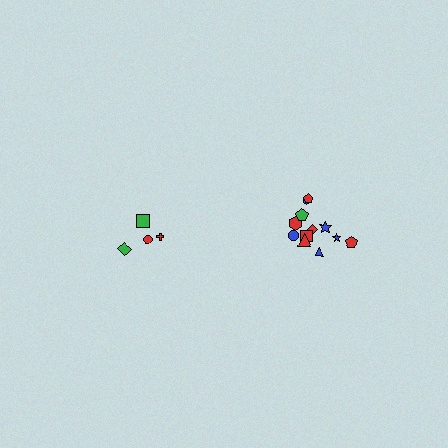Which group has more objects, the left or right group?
The right group.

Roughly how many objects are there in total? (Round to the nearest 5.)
Roughly 15 objects in total.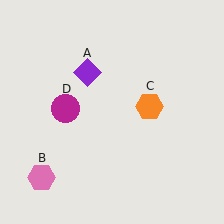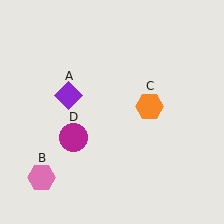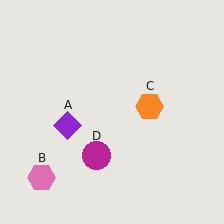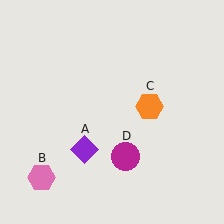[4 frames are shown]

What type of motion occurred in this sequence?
The purple diamond (object A), magenta circle (object D) rotated counterclockwise around the center of the scene.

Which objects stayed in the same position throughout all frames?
Pink hexagon (object B) and orange hexagon (object C) remained stationary.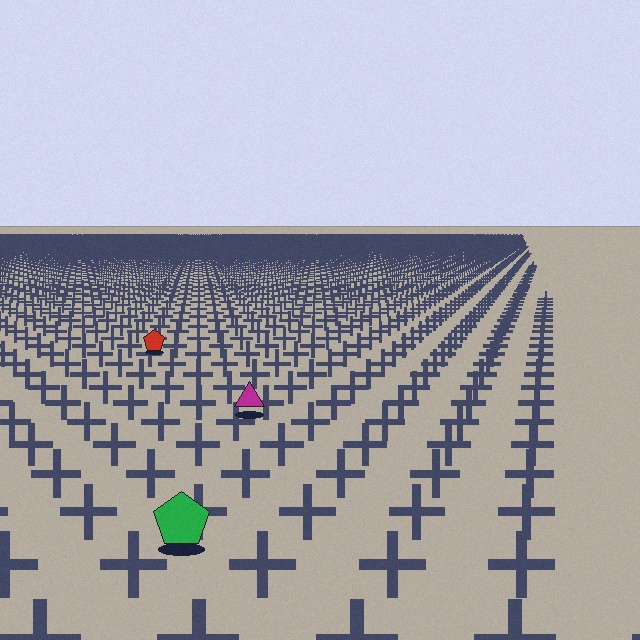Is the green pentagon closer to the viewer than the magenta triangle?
Yes. The green pentagon is closer — you can tell from the texture gradient: the ground texture is coarser near it.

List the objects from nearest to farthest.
From nearest to farthest: the green pentagon, the magenta triangle, the red pentagon.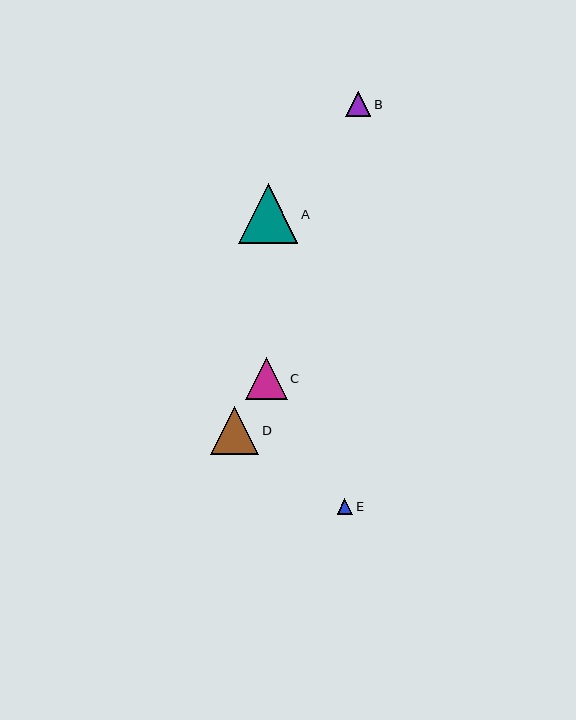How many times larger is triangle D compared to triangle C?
Triangle D is approximately 1.2 times the size of triangle C.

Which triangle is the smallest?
Triangle E is the smallest with a size of approximately 16 pixels.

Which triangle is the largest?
Triangle A is the largest with a size of approximately 60 pixels.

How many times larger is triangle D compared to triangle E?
Triangle D is approximately 3.1 times the size of triangle E.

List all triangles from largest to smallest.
From largest to smallest: A, D, C, B, E.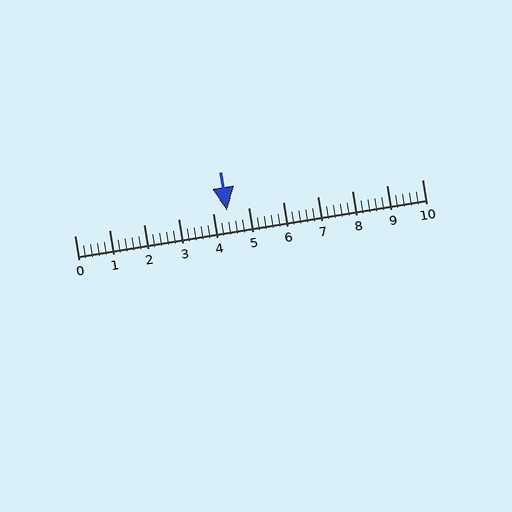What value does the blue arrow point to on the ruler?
The blue arrow points to approximately 4.4.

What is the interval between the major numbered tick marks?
The major tick marks are spaced 1 units apart.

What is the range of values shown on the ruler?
The ruler shows values from 0 to 10.